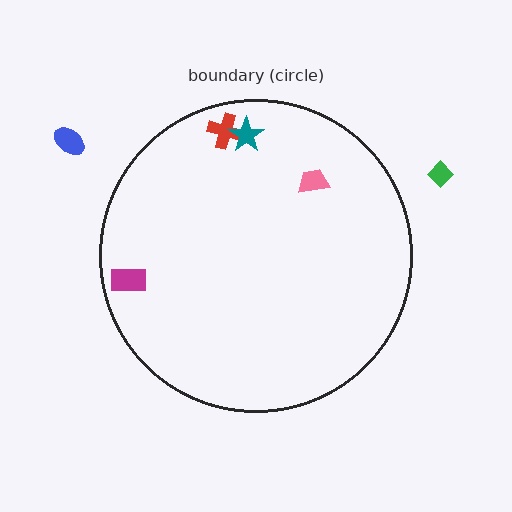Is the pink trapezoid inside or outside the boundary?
Inside.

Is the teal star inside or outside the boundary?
Inside.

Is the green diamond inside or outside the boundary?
Outside.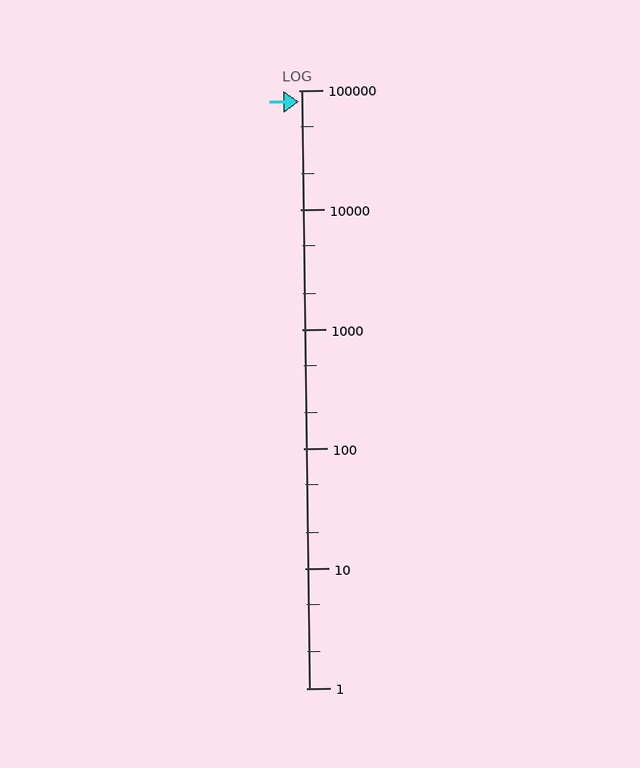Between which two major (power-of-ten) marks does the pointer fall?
The pointer is between 10000 and 100000.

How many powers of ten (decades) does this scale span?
The scale spans 5 decades, from 1 to 100000.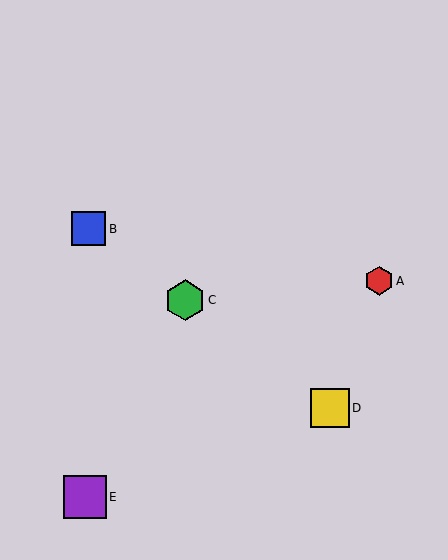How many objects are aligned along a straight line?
3 objects (B, C, D) are aligned along a straight line.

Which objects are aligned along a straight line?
Objects B, C, D are aligned along a straight line.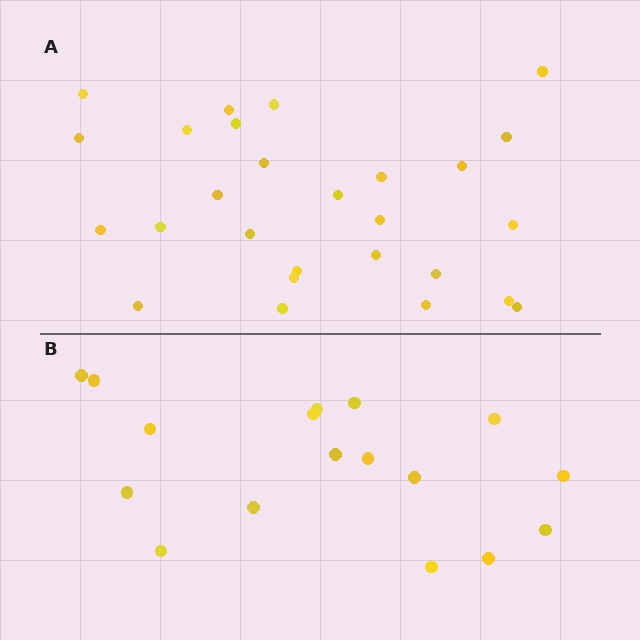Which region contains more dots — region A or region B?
Region A (the top region) has more dots.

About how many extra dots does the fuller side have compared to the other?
Region A has roughly 10 or so more dots than region B.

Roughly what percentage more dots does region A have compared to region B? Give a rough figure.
About 60% more.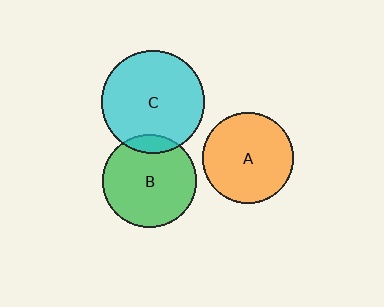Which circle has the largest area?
Circle C (cyan).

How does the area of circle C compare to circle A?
Approximately 1.3 times.